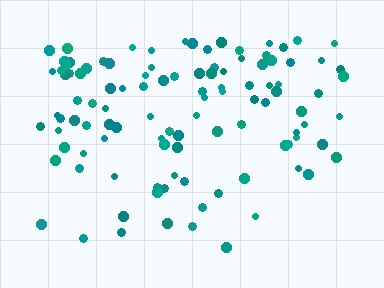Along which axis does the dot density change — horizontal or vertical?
Vertical.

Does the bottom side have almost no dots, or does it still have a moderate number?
Still a moderate number, just noticeably fewer than the top.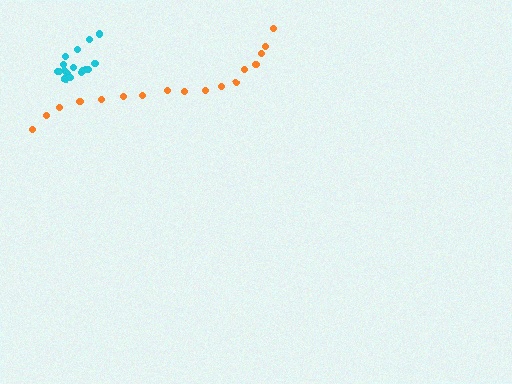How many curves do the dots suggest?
There are 2 distinct paths.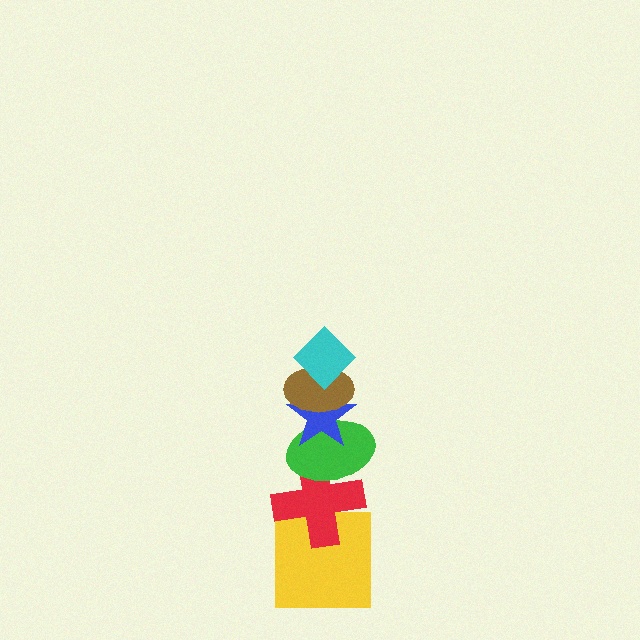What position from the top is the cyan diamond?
The cyan diamond is 1st from the top.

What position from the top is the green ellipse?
The green ellipse is 4th from the top.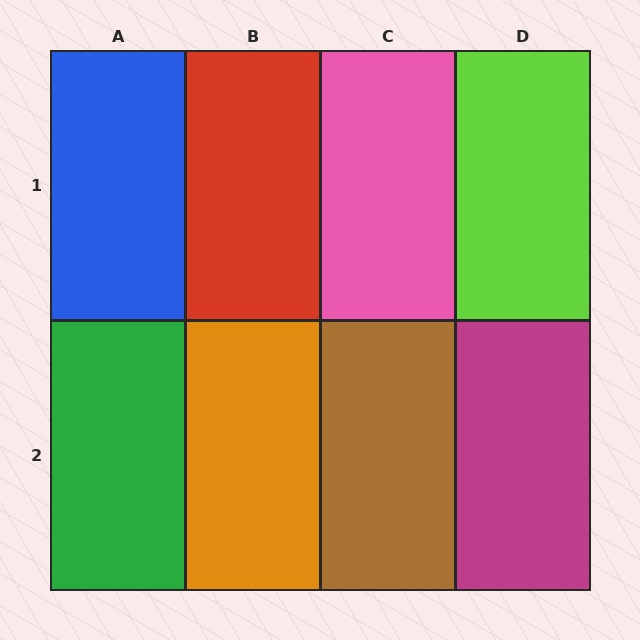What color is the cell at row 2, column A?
Green.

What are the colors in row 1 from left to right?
Blue, red, pink, lime.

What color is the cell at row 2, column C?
Brown.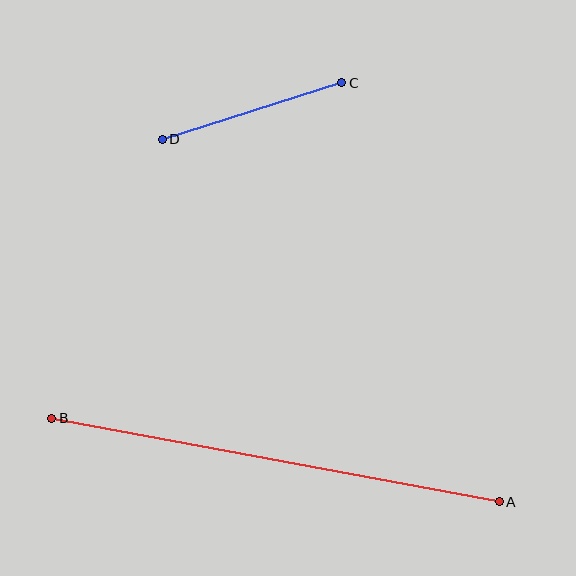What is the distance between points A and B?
The distance is approximately 456 pixels.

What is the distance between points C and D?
The distance is approximately 188 pixels.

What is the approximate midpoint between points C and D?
The midpoint is at approximately (252, 111) pixels.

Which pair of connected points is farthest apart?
Points A and B are farthest apart.